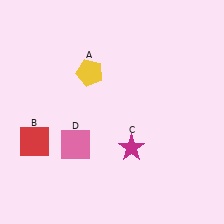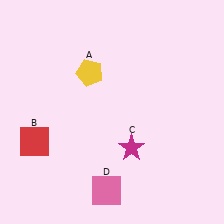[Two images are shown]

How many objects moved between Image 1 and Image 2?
1 object moved between the two images.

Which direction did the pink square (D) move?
The pink square (D) moved down.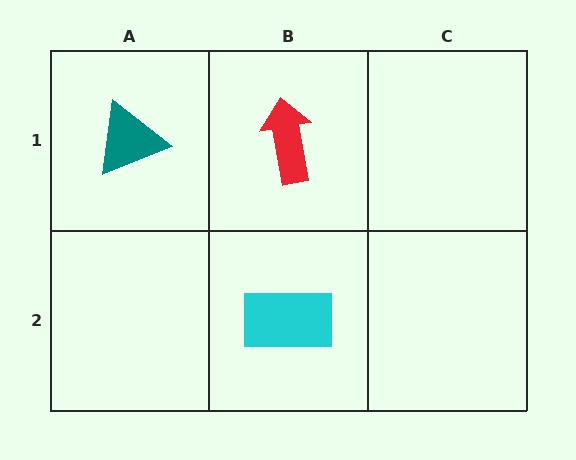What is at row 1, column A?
A teal triangle.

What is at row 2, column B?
A cyan rectangle.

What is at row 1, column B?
A red arrow.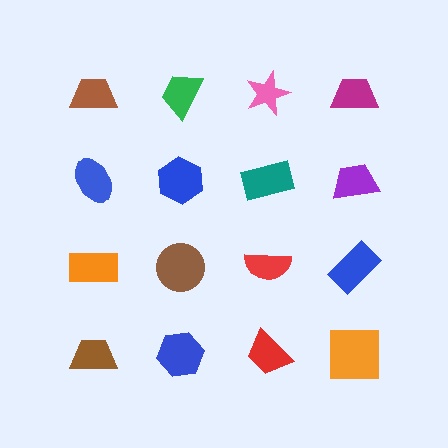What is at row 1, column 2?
A green trapezoid.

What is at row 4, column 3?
A red trapezoid.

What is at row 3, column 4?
A blue rectangle.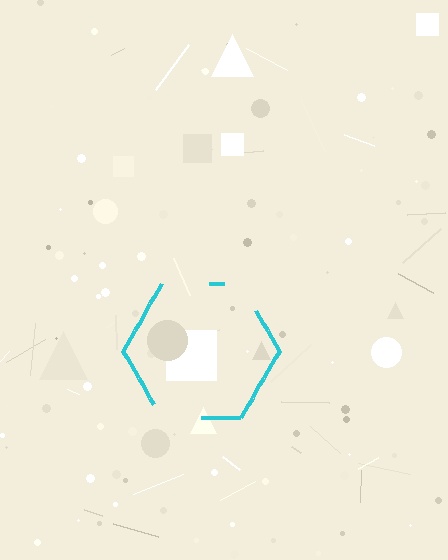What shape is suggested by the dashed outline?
The dashed outline suggests a hexagon.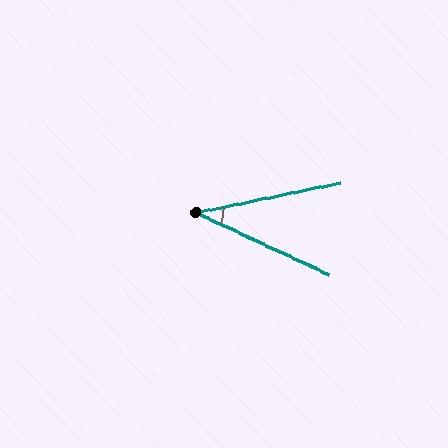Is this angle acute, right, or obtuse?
It is acute.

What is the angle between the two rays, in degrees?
Approximately 37 degrees.